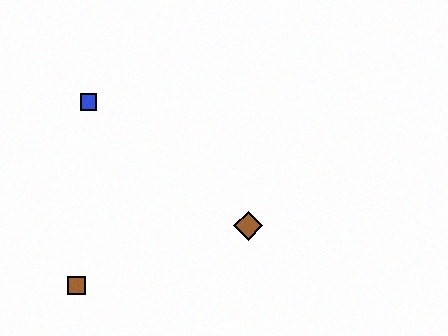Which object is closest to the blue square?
The brown square is closest to the blue square.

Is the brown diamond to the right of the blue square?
Yes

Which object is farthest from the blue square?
The brown diamond is farthest from the blue square.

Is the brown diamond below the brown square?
No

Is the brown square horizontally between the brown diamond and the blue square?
No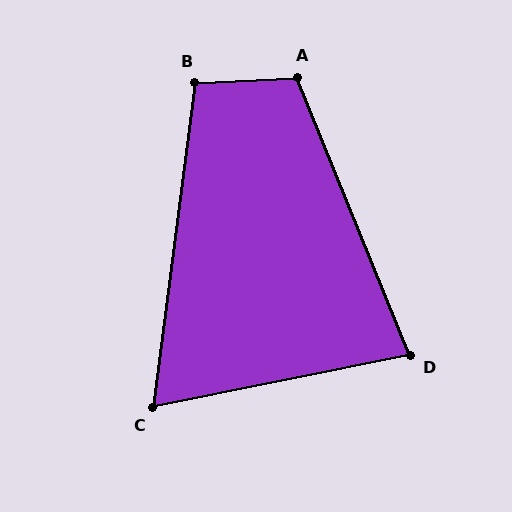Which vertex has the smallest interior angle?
C, at approximately 71 degrees.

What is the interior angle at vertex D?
Approximately 79 degrees (acute).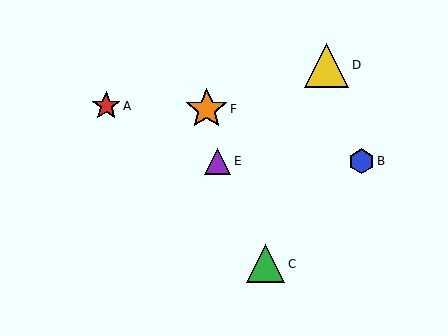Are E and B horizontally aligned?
Yes, both are at y≈161.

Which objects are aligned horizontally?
Objects B, E are aligned horizontally.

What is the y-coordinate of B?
Object B is at y≈161.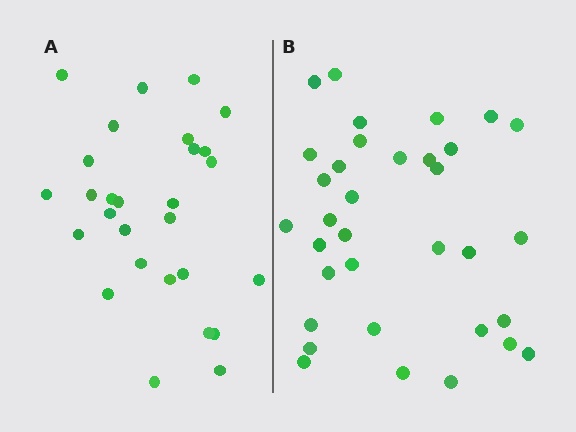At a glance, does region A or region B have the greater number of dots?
Region B (the right region) has more dots.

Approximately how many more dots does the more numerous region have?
Region B has about 6 more dots than region A.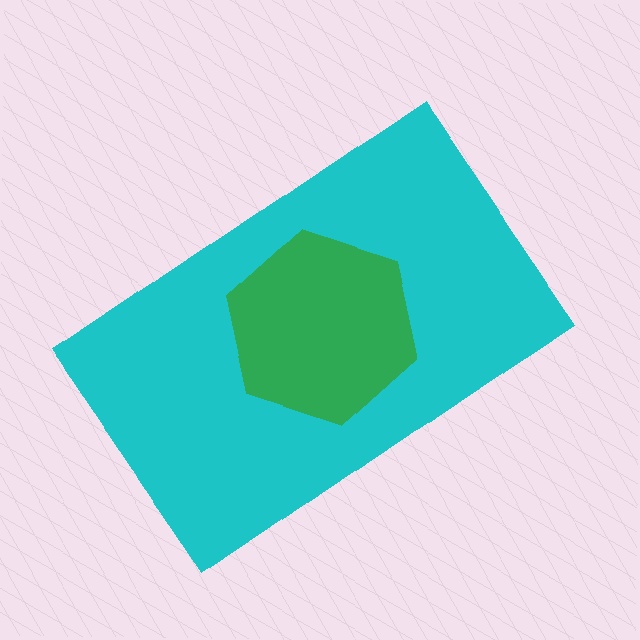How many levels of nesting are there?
2.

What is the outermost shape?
The cyan rectangle.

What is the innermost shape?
The green hexagon.